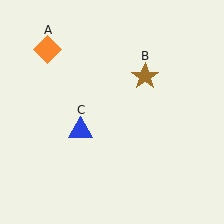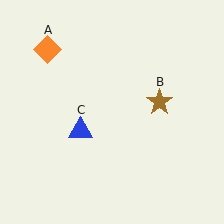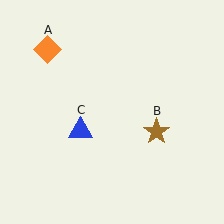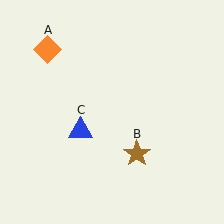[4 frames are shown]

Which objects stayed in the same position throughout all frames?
Orange diamond (object A) and blue triangle (object C) remained stationary.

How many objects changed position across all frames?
1 object changed position: brown star (object B).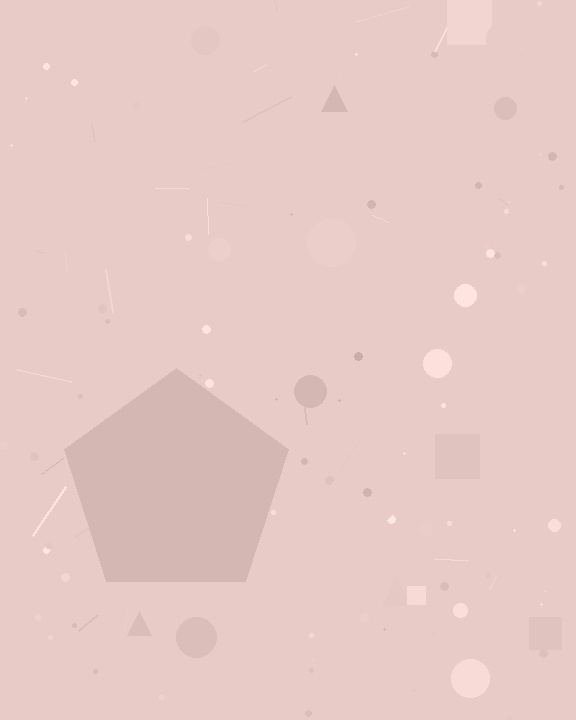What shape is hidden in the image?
A pentagon is hidden in the image.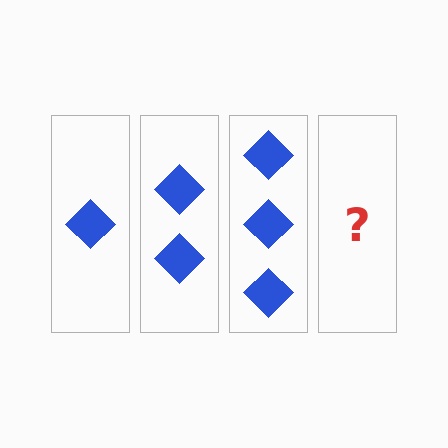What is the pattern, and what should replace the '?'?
The pattern is that each step adds one more diamond. The '?' should be 4 diamonds.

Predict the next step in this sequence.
The next step is 4 diamonds.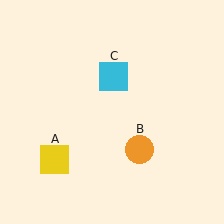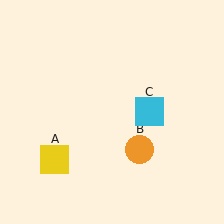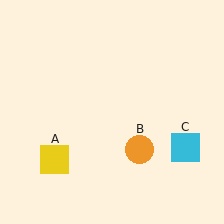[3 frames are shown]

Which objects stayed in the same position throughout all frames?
Yellow square (object A) and orange circle (object B) remained stationary.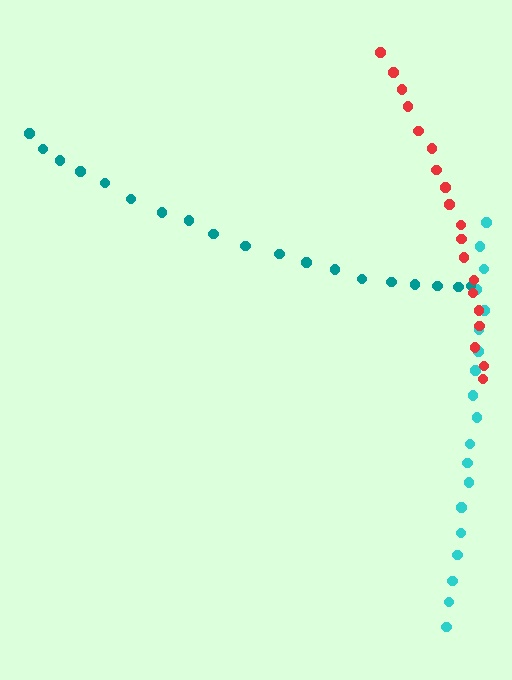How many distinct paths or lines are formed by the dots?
There are 3 distinct paths.